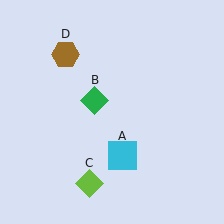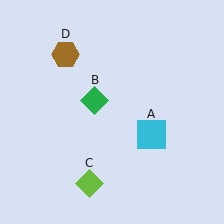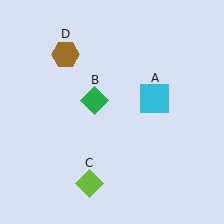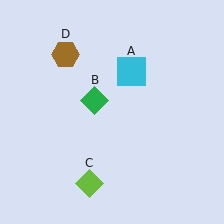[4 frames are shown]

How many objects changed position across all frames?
1 object changed position: cyan square (object A).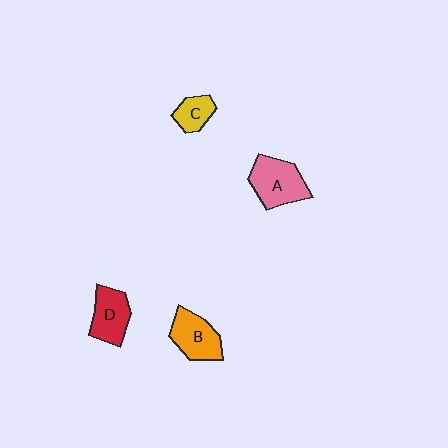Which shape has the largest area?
Shape A (pink).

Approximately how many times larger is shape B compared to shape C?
Approximately 1.7 times.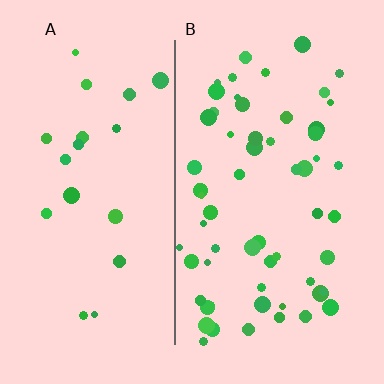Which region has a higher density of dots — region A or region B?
B (the right).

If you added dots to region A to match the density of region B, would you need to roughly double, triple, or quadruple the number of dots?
Approximately triple.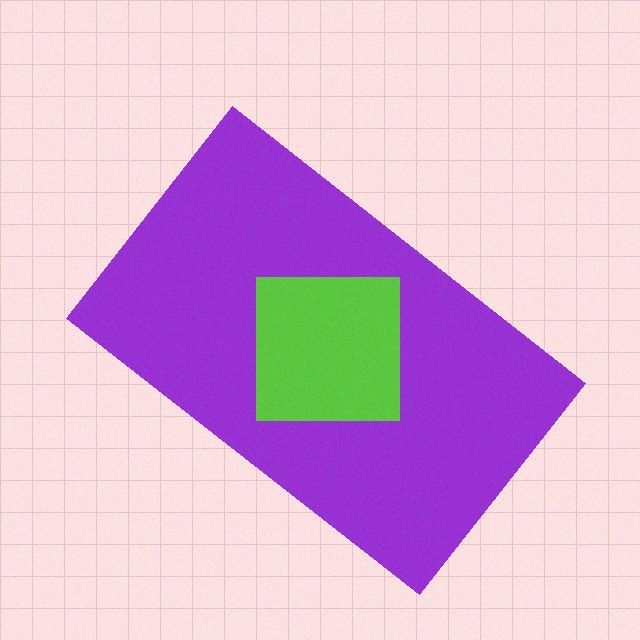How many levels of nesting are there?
2.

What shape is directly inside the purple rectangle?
The lime square.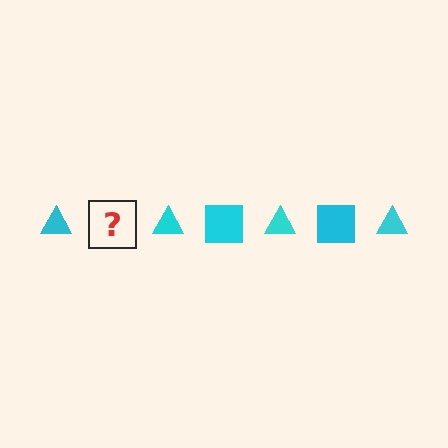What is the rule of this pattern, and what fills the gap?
The rule is that the pattern cycles through triangle, square shapes in cyan. The gap should be filled with a cyan square.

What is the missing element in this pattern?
The missing element is a cyan square.